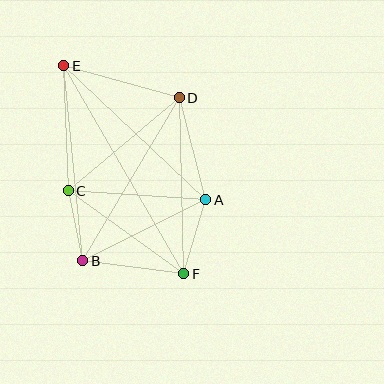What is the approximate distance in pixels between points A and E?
The distance between A and E is approximately 195 pixels.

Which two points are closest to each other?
Points B and C are closest to each other.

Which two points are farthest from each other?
Points E and F are farthest from each other.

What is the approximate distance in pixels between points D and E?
The distance between D and E is approximately 120 pixels.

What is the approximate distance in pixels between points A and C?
The distance between A and C is approximately 138 pixels.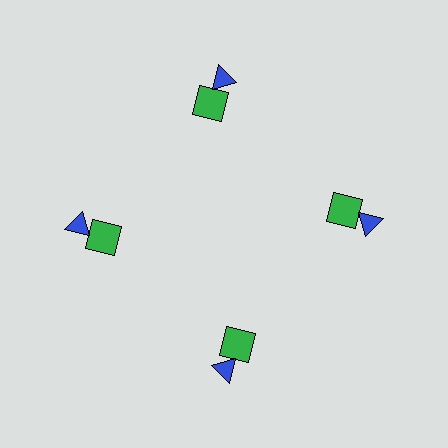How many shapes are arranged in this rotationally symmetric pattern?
There are 8 shapes, arranged in 4 groups of 2.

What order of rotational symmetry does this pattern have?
This pattern has 4-fold rotational symmetry.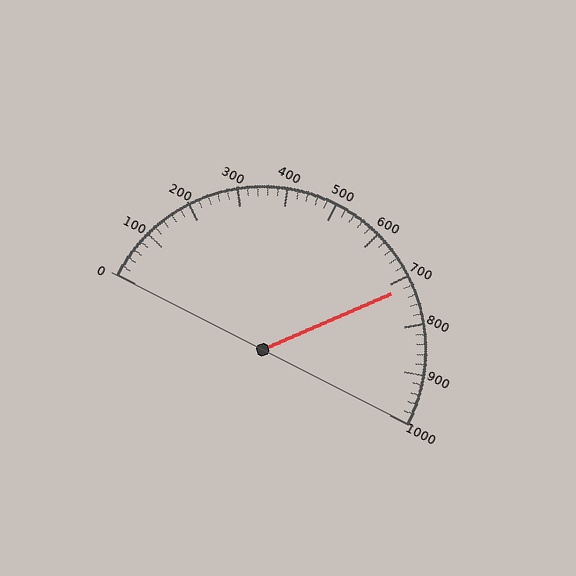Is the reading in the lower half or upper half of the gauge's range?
The reading is in the upper half of the range (0 to 1000).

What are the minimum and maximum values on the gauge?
The gauge ranges from 0 to 1000.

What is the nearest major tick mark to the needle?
The nearest major tick mark is 700.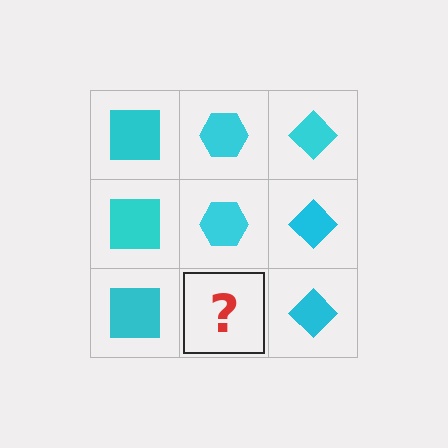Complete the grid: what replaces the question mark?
The question mark should be replaced with a cyan hexagon.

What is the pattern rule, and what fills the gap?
The rule is that each column has a consistent shape. The gap should be filled with a cyan hexagon.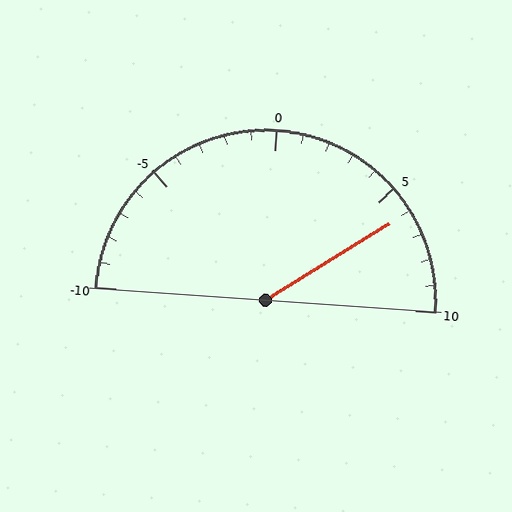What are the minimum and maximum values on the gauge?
The gauge ranges from -10 to 10.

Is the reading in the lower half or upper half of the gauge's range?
The reading is in the upper half of the range (-10 to 10).